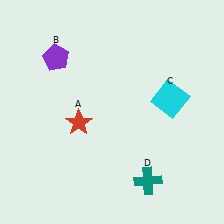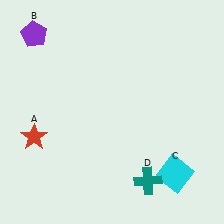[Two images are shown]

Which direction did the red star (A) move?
The red star (A) moved left.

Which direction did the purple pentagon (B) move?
The purple pentagon (B) moved up.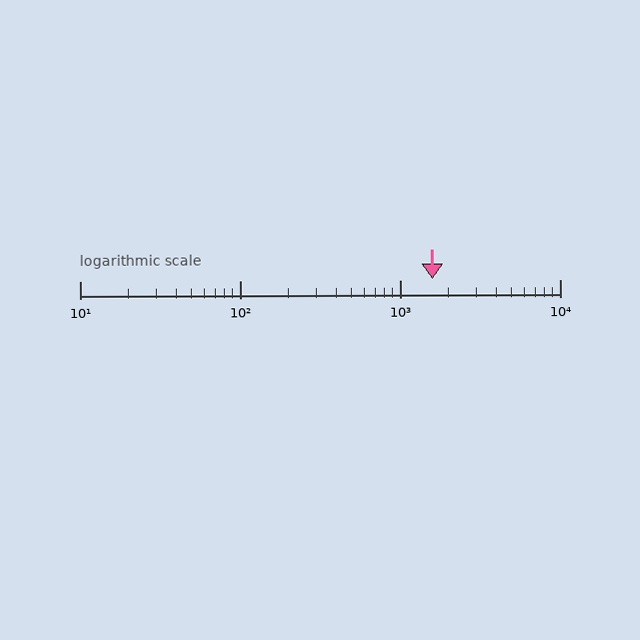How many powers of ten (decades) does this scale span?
The scale spans 3 decades, from 10 to 10000.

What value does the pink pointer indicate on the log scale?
The pointer indicates approximately 1600.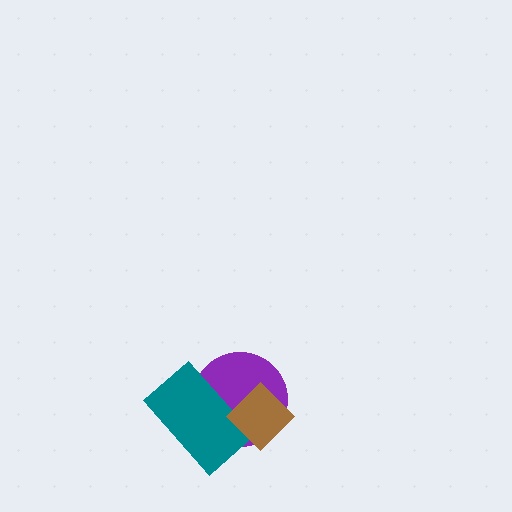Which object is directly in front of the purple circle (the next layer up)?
The teal rectangle is directly in front of the purple circle.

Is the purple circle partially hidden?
Yes, it is partially covered by another shape.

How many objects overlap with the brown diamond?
2 objects overlap with the brown diamond.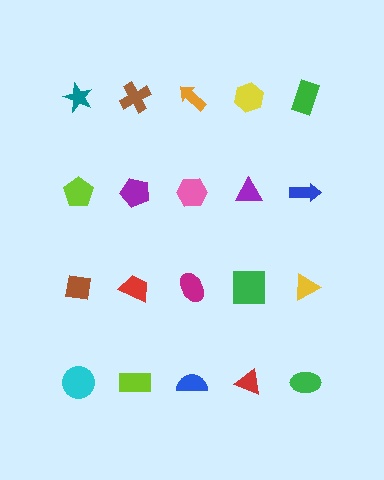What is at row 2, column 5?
A blue arrow.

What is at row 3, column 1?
A brown square.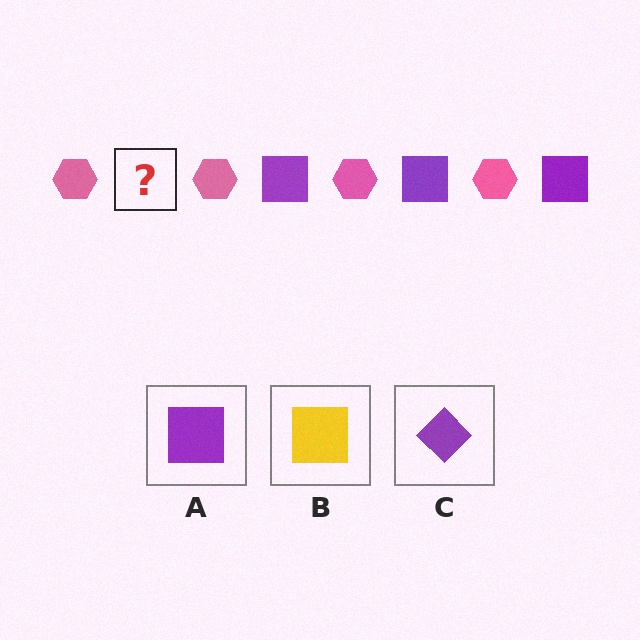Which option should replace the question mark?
Option A.